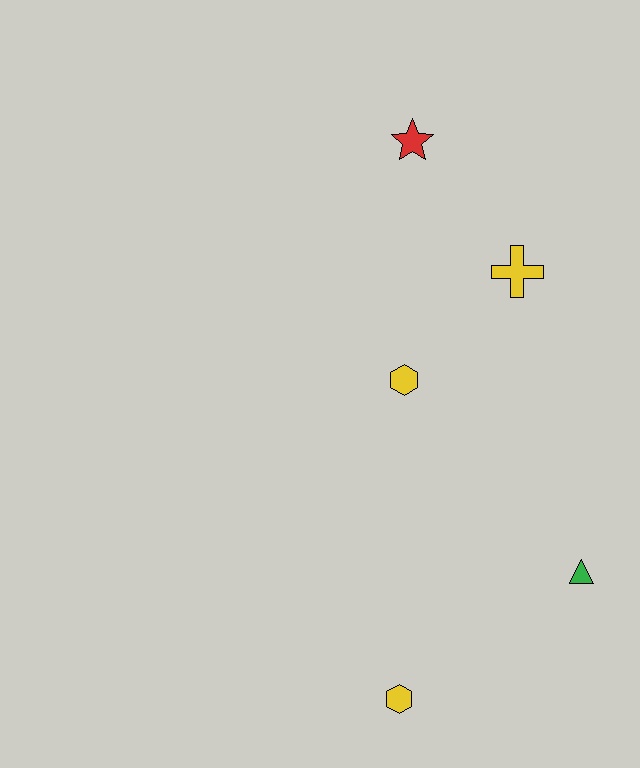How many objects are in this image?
There are 5 objects.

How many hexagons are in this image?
There are 2 hexagons.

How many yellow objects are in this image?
There are 3 yellow objects.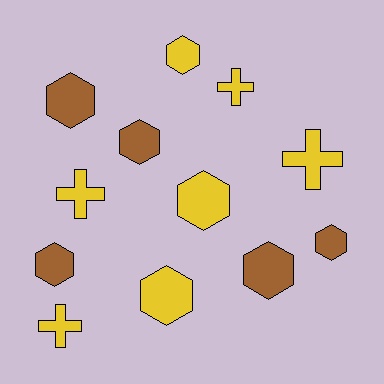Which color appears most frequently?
Yellow, with 7 objects.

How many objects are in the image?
There are 12 objects.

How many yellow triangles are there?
There are no yellow triangles.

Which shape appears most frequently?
Hexagon, with 8 objects.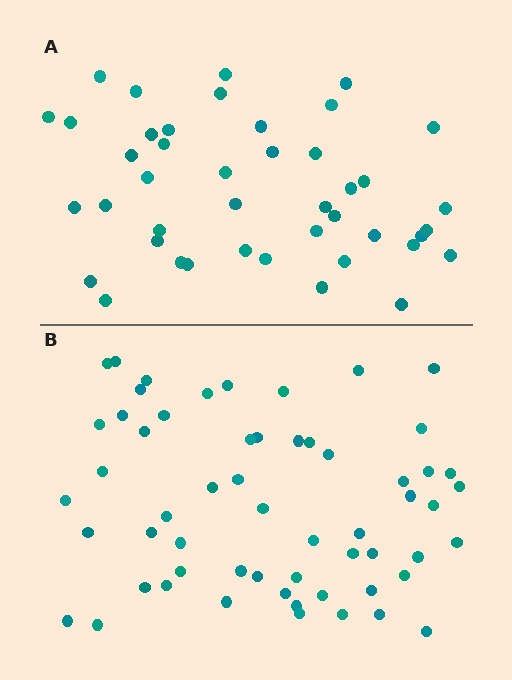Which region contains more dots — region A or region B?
Region B (the bottom region) has more dots.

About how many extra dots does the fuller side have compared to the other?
Region B has approximately 15 more dots than region A.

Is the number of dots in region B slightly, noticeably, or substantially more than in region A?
Region B has noticeably more, but not dramatically so. The ratio is roughly 1.3 to 1.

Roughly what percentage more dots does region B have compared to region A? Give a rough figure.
About 35% more.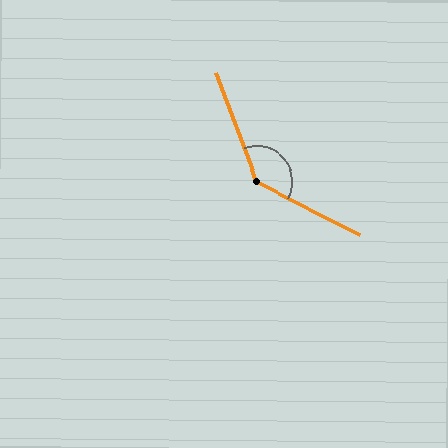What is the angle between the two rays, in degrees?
Approximately 137 degrees.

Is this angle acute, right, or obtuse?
It is obtuse.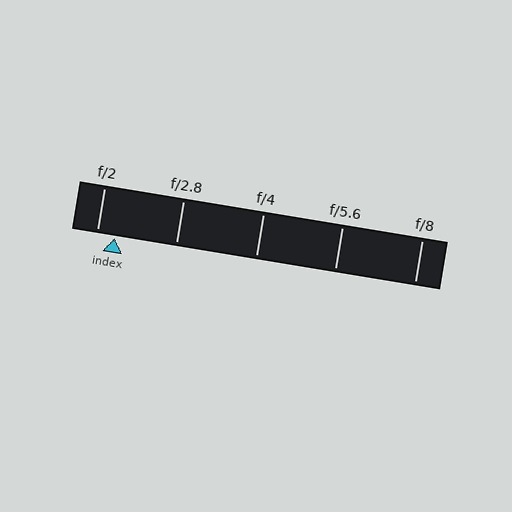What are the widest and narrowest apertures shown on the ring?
The widest aperture shown is f/2 and the narrowest is f/8.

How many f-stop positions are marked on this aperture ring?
There are 5 f-stop positions marked.